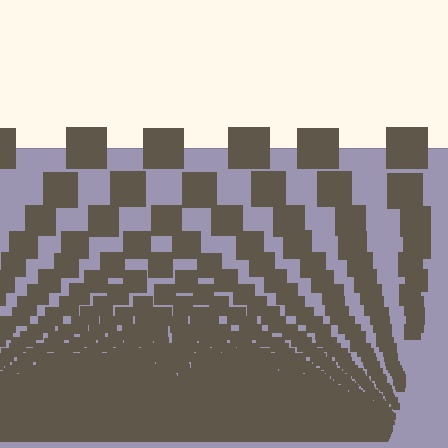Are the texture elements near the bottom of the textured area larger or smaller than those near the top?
Smaller. The gradient is inverted — elements near the bottom are smaller and denser.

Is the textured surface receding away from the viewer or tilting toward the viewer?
The surface appears to tilt toward the viewer. Texture elements get larger and sparser toward the top.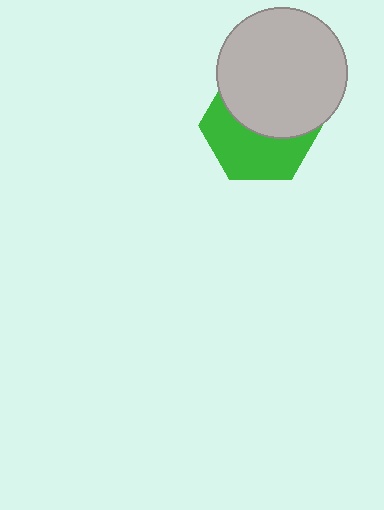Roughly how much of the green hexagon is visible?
About half of it is visible (roughly 50%).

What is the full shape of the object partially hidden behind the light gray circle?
The partially hidden object is a green hexagon.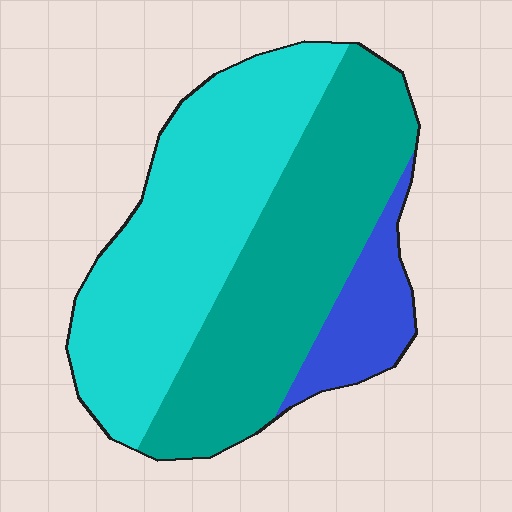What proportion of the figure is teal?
Teal covers 43% of the figure.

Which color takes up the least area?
Blue, at roughly 10%.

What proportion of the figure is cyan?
Cyan covers about 45% of the figure.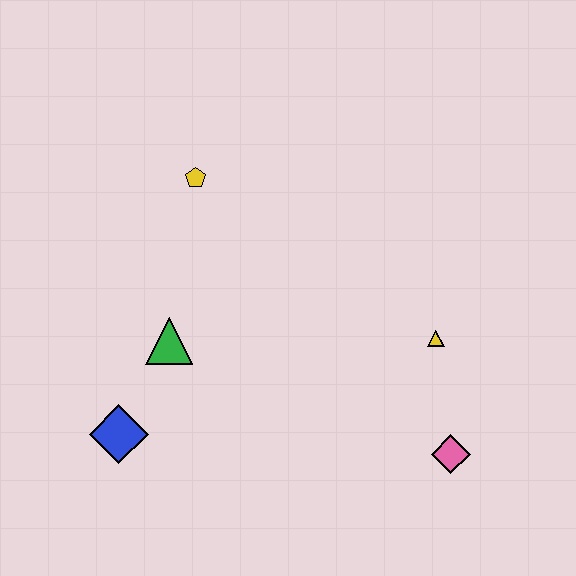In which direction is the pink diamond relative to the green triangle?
The pink diamond is to the right of the green triangle.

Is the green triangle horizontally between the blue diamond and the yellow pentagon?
Yes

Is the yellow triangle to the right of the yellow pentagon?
Yes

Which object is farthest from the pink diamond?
The yellow pentagon is farthest from the pink diamond.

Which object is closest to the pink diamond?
The yellow triangle is closest to the pink diamond.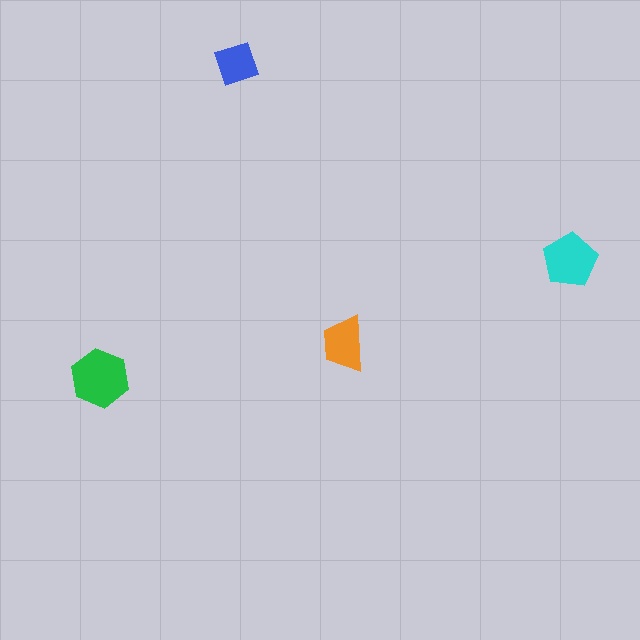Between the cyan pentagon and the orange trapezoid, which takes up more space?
The cyan pentagon.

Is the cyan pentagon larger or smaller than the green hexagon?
Smaller.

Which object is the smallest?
The blue square.